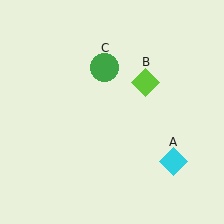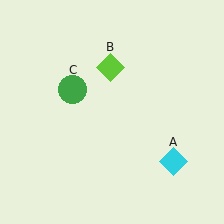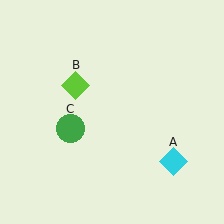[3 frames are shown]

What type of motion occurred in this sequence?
The lime diamond (object B), green circle (object C) rotated counterclockwise around the center of the scene.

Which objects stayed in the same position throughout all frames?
Cyan diamond (object A) remained stationary.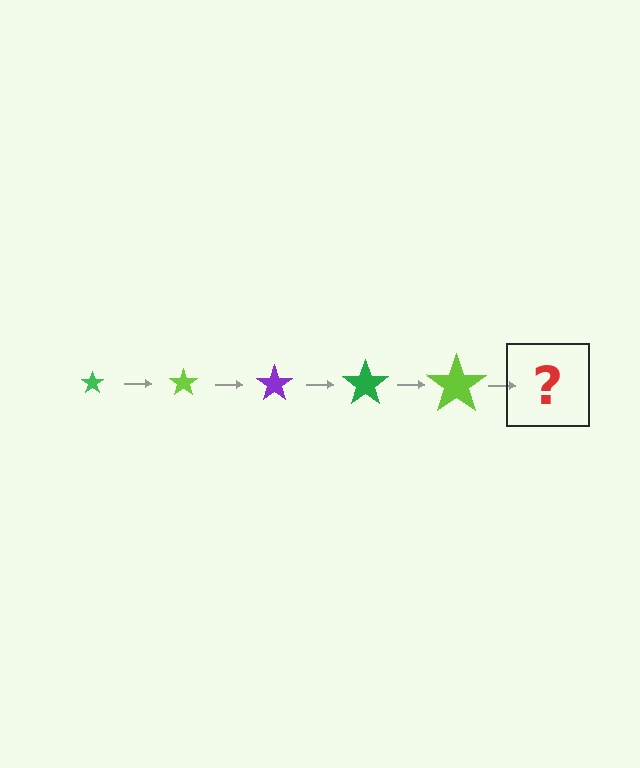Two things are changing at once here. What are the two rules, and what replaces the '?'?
The two rules are that the star grows larger each step and the color cycles through green, lime, and purple. The '?' should be a purple star, larger than the previous one.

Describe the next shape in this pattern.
It should be a purple star, larger than the previous one.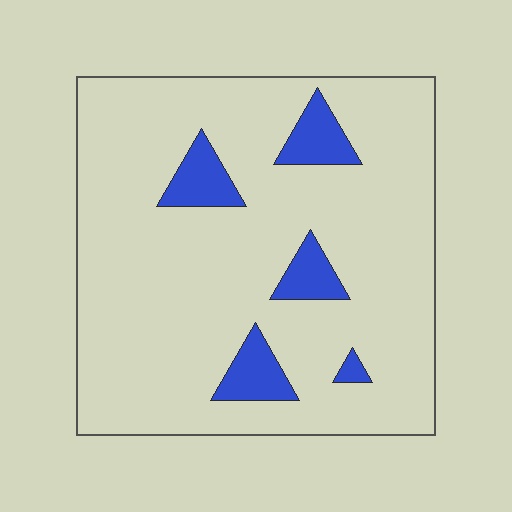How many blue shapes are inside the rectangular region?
5.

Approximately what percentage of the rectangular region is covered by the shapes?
Approximately 10%.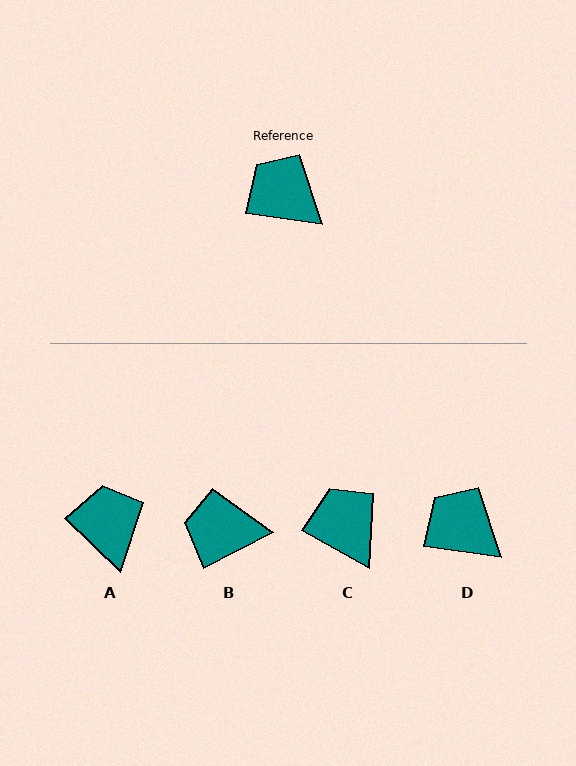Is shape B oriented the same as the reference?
No, it is off by about 36 degrees.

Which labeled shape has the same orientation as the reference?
D.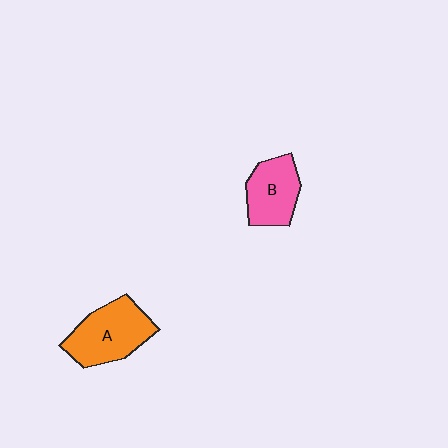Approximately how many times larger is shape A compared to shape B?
Approximately 1.3 times.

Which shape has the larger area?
Shape A (orange).